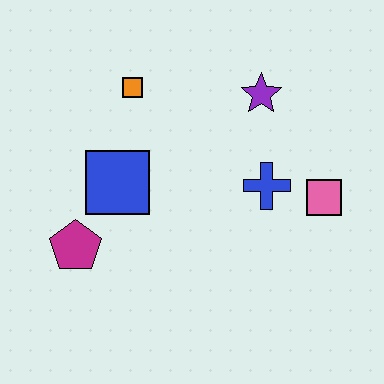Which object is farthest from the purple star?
The magenta pentagon is farthest from the purple star.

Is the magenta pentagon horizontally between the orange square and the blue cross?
No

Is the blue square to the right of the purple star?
No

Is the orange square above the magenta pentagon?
Yes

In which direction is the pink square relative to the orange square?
The pink square is to the right of the orange square.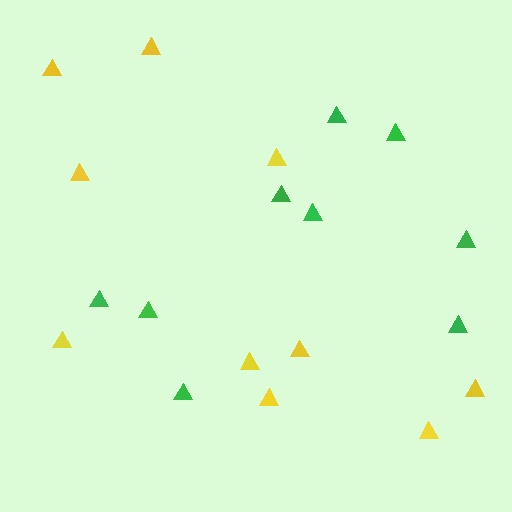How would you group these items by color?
There are 2 groups: one group of yellow triangles (10) and one group of green triangles (9).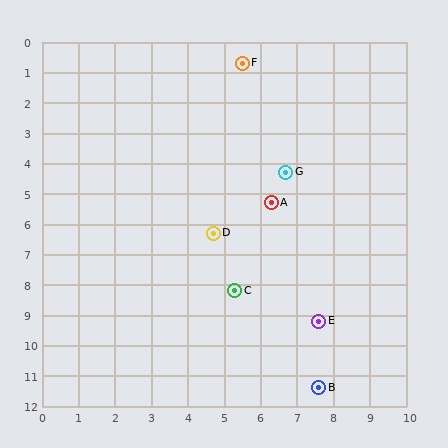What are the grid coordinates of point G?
Point G is at approximately (6.7, 4.3).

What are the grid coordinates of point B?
Point B is at approximately (7.6, 11.4).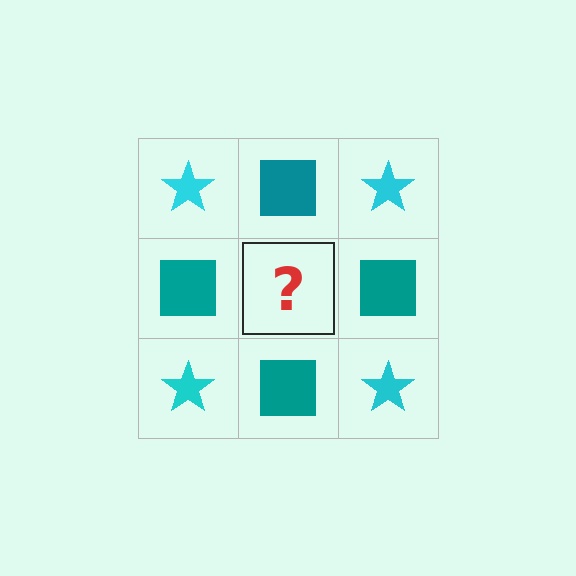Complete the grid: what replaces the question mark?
The question mark should be replaced with a cyan star.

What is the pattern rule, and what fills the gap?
The rule is that it alternates cyan star and teal square in a checkerboard pattern. The gap should be filled with a cyan star.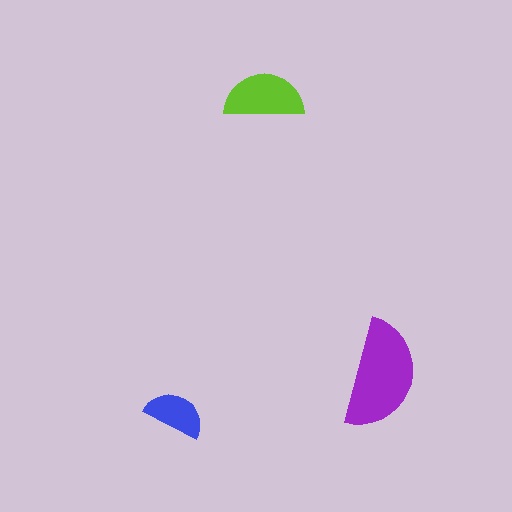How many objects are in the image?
There are 3 objects in the image.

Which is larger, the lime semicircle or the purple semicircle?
The purple one.